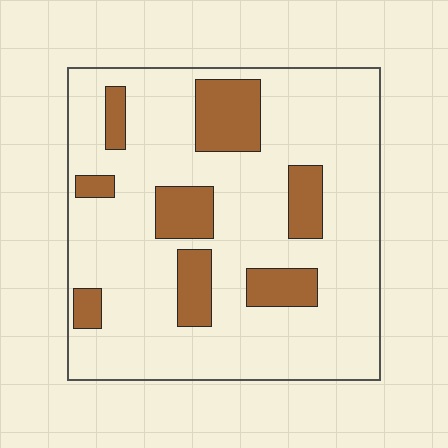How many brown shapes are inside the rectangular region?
8.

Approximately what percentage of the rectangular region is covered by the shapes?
Approximately 20%.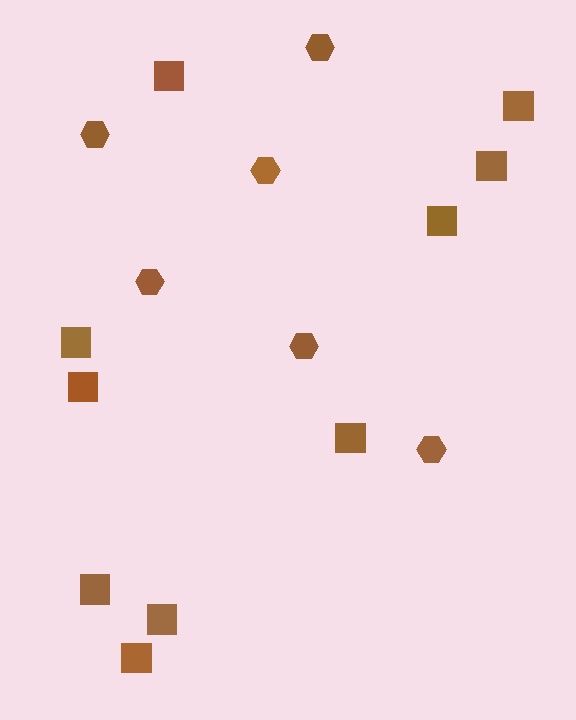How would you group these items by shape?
There are 2 groups: one group of hexagons (6) and one group of squares (10).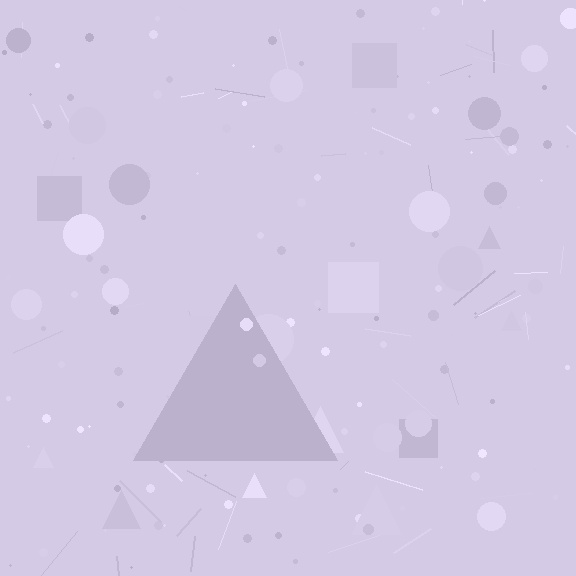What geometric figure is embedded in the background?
A triangle is embedded in the background.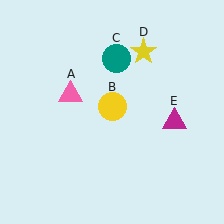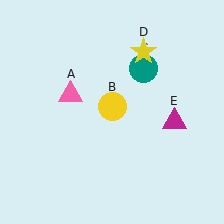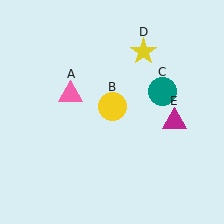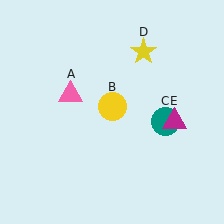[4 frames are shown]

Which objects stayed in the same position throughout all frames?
Pink triangle (object A) and yellow circle (object B) and yellow star (object D) and magenta triangle (object E) remained stationary.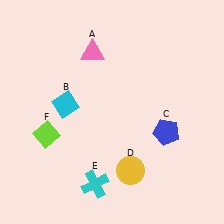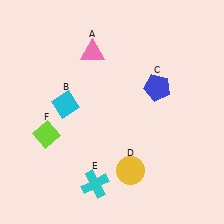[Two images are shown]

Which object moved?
The blue pentagon (C) moved up.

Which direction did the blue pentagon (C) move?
The blue pentagon (C) moved up.